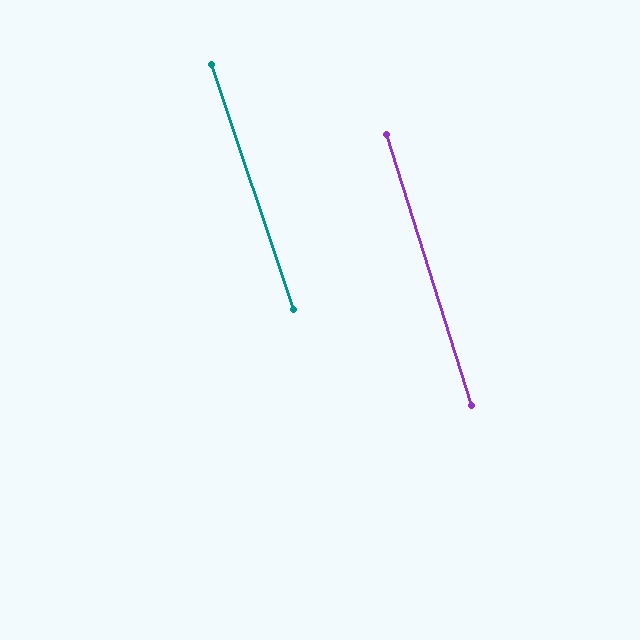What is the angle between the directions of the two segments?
Approximately 1 degree.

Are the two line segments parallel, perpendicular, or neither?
Parallel — their directions differ by only 1.0°.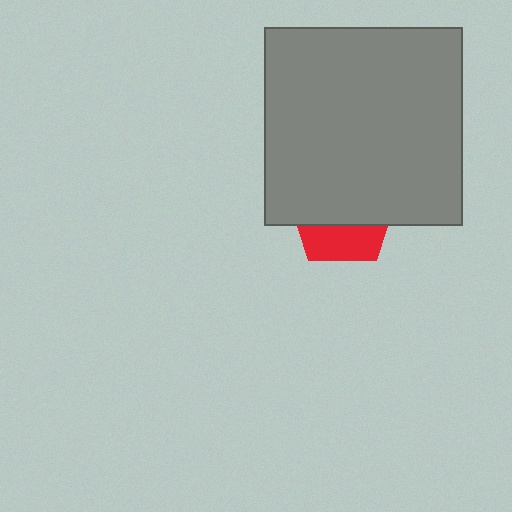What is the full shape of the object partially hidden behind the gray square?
The partially hidden object is a red pentagon.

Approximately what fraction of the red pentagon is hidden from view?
Roughly 65% of the red pentagon is hidden behind the gray square.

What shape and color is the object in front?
The object in front is a gray square.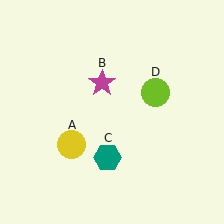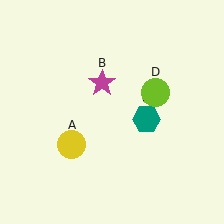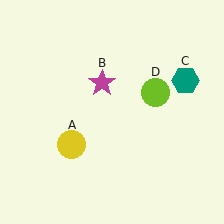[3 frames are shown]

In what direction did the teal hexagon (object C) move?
The teal hexagon (object C) moved up and to the right.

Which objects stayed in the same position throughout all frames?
Yellow circle (object A) and magenta star (object B) and lime circle (object D) remained stationary.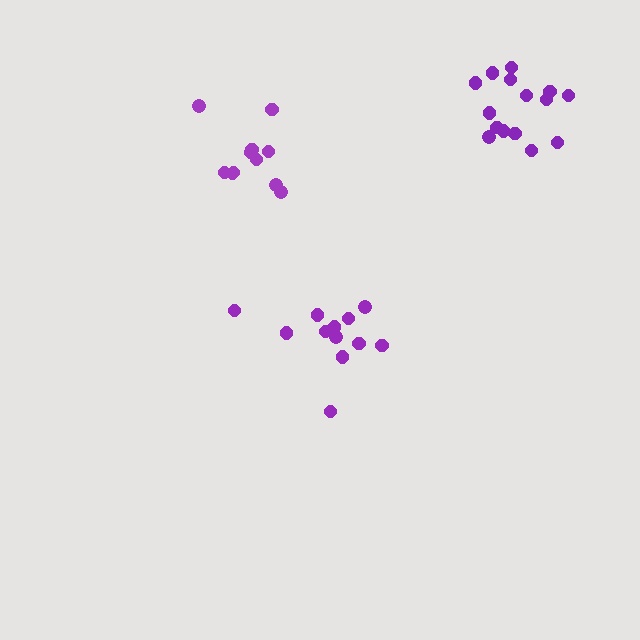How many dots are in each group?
Group 1: 11 dots, Group 2: 12 dots, Group 3: 15 dots (38 total).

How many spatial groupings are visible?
There are 3 spatial groupings.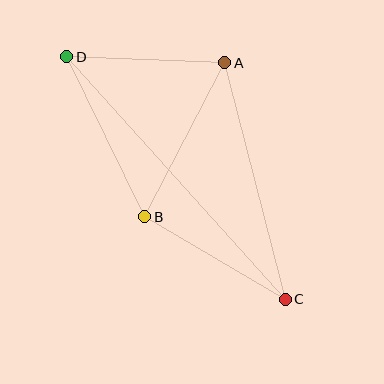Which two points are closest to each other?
Points A and D are closest to each other.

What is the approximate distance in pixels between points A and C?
The distance between A and C is approximately 244 pixels.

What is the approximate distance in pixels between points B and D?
The distance between B and D is approximately 178 pixels.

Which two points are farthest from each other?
Points C and D are farthest from each other.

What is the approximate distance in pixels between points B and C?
The distance between B and C is approximately 163 pixels.